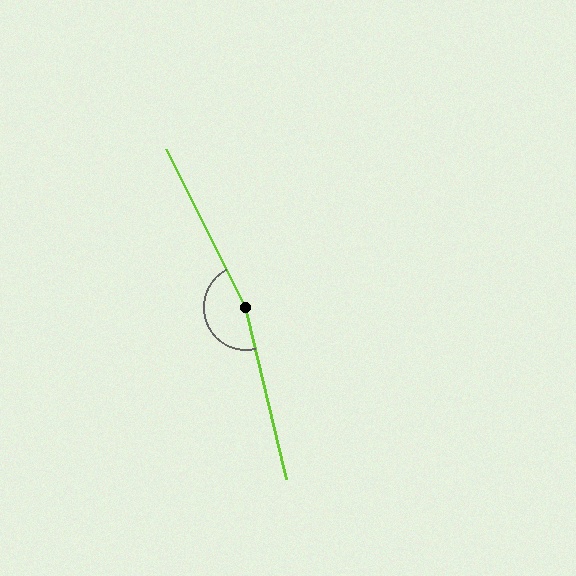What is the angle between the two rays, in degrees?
Approximately 167 degrees.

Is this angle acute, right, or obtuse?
It is obtuse.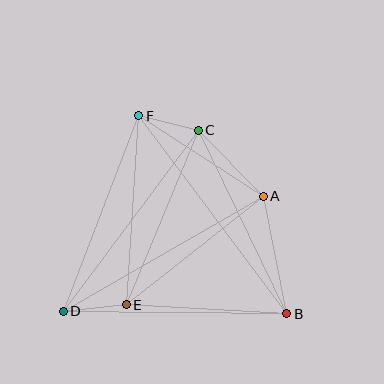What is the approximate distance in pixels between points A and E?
The distance between A and E is approximately 175 pixels.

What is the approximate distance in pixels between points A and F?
The distance between A and F is approximately 148 pixels.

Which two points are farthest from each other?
Points B and F are farthest from each other.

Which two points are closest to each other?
Points C and F are closest to each other.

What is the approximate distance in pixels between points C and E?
The distance between C and E is approximately 189 pixels.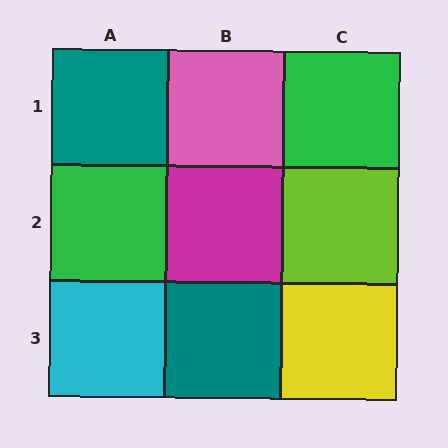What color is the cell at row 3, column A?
Cyan.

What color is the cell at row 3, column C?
Yellow.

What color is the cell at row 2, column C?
Lime.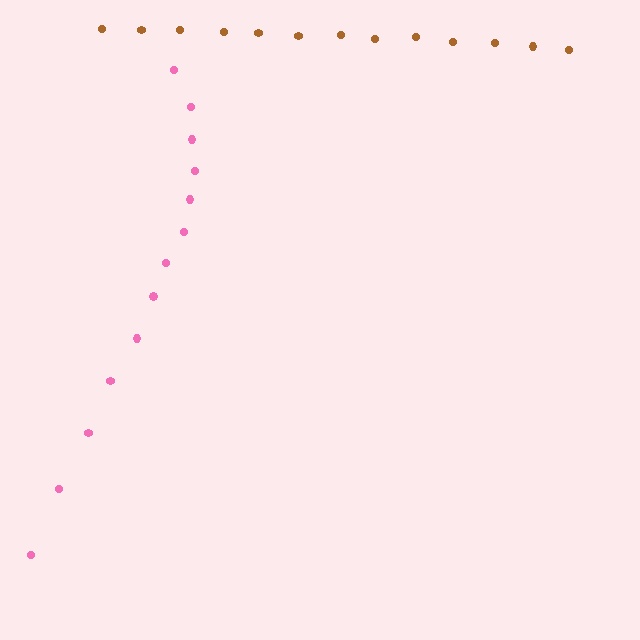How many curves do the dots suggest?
There are 2 distinct paths.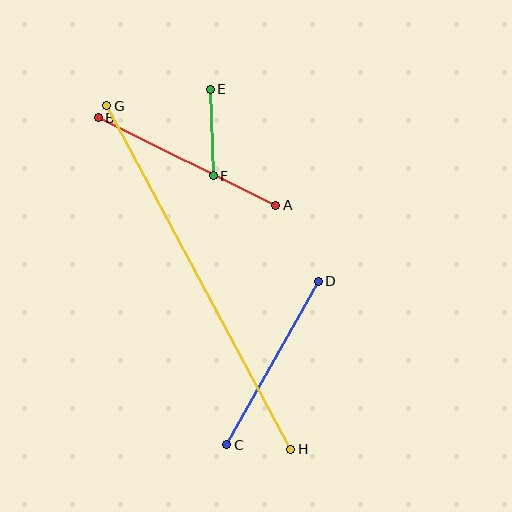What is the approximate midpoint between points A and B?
The midpoint is at approximately (187, 161) pixels.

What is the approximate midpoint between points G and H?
The midpoint is at approximately (199, 277) pixels.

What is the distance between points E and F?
The distance is approximately 87 pixels.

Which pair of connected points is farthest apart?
Points G and H are farthest apart.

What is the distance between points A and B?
The distance is approximately 198 pixels.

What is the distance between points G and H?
The distance is approximately 390 pixels.